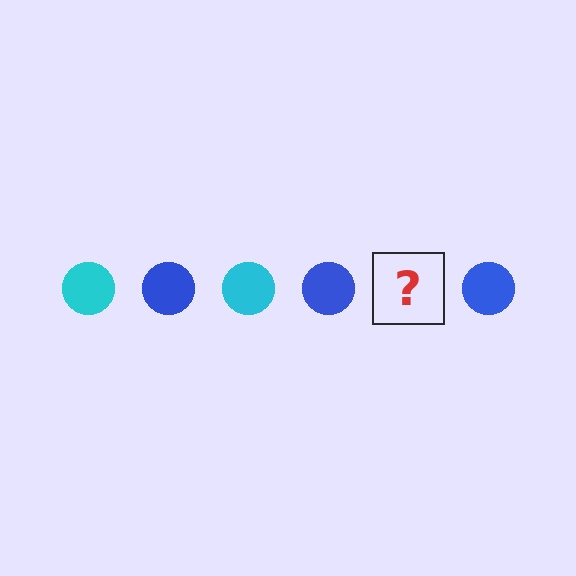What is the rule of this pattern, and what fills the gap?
The rule is that the pattern cycles through cyan, blue circles. The gap should be filled with a cyan circle.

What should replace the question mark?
The question mark should be replaced with a cyan circle.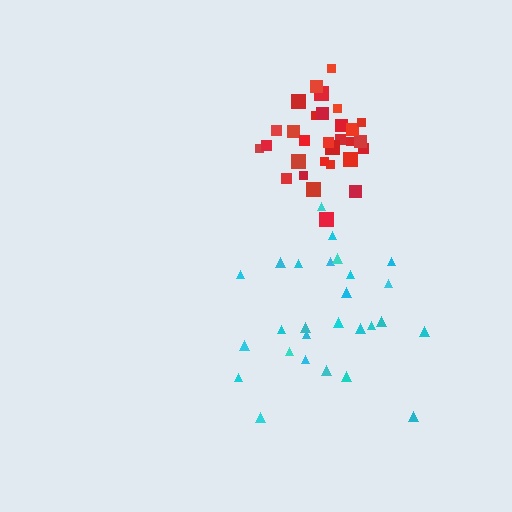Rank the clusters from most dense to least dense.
red, cyan.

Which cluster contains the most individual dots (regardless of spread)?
Red (30).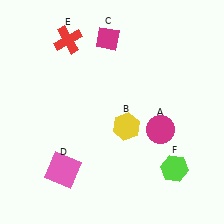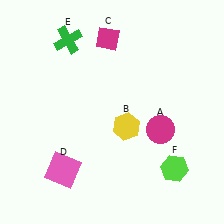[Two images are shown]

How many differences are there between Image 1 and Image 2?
There is 1 difference between the two images.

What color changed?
The cross (E) changed from red in Image 1 to green in Image 2.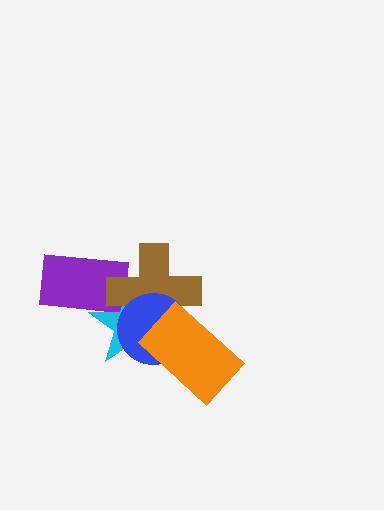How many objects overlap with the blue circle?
3 objects overlap with the blue circle.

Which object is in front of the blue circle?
The orange rectangle is in front of the blue circle.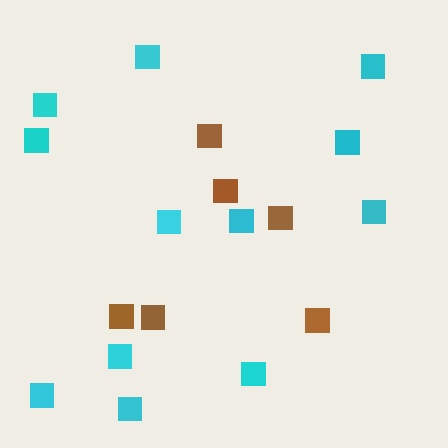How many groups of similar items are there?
There are 2 groups: one group of brown squares (6) and one group of cyan squares (12).